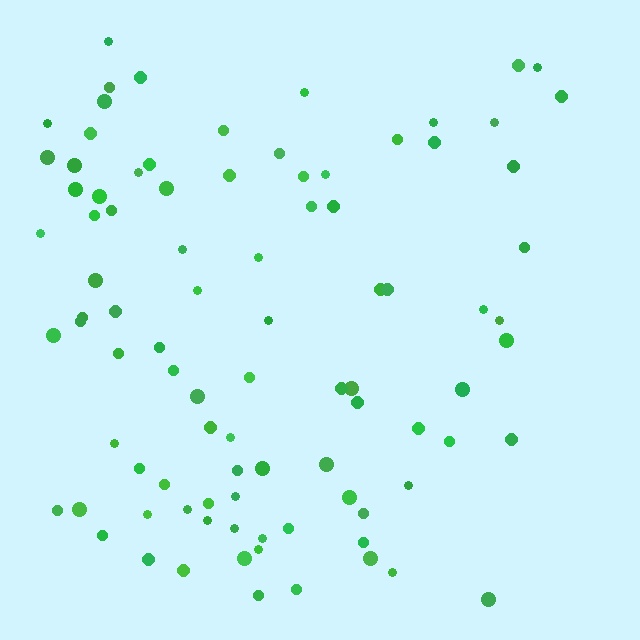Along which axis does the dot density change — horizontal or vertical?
Horizontal.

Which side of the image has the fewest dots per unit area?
The right.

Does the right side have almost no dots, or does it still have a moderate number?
Still a moderate number, just noticeably fewer than the left.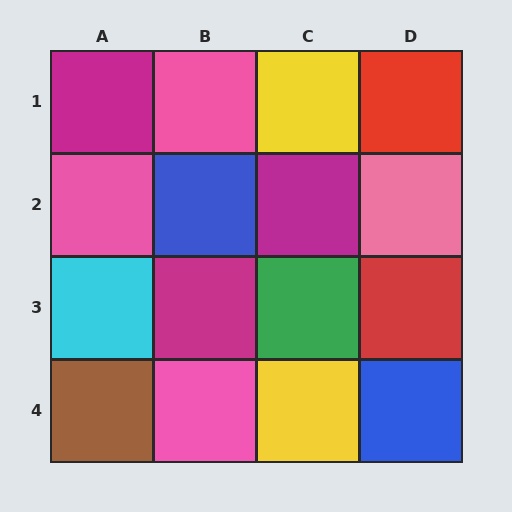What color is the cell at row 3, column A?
Cyan.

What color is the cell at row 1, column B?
Pink.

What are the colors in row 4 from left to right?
Brown, pink, yellow, blue.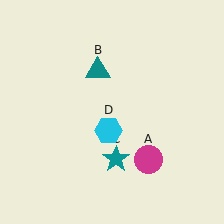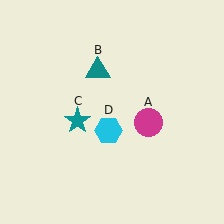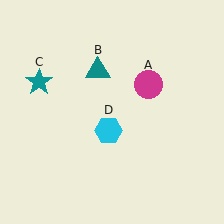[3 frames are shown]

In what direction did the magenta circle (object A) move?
The magenta circle (object A) moved up.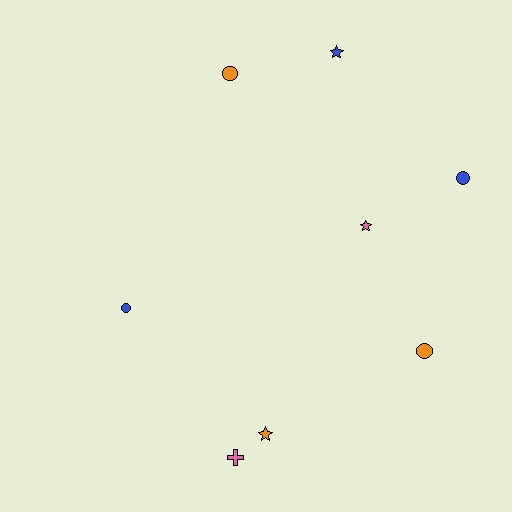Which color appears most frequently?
Blue, with 3 objects.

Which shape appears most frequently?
Circle, with 4 objects.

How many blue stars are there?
There is 1 blue star.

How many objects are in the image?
There are 8 objects.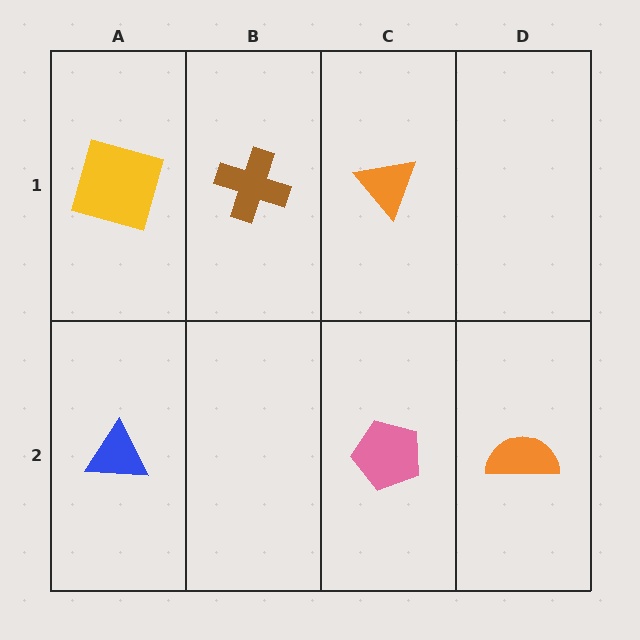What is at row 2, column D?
An orange semicircle.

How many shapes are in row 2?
3 shapes.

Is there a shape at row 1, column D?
No, that cell is empty.